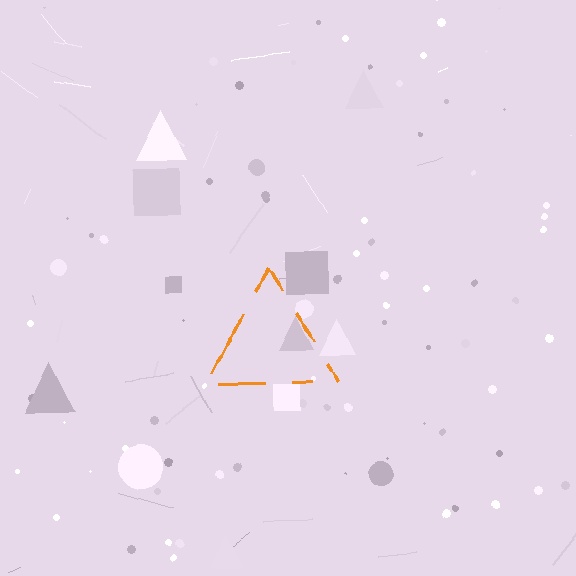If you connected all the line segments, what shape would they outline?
They would outline a triangle.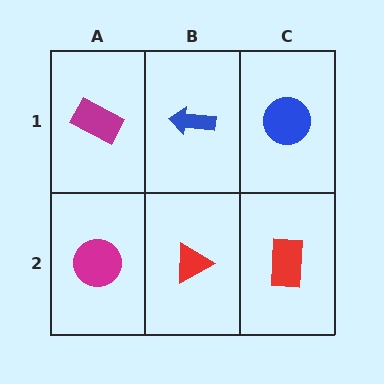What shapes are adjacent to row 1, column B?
A red triangle (row 2, column B), a magenta rectangle (row 1, column A), a blue circle (row 1, column C).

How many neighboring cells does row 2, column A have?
2.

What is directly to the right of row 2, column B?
A red rectangle.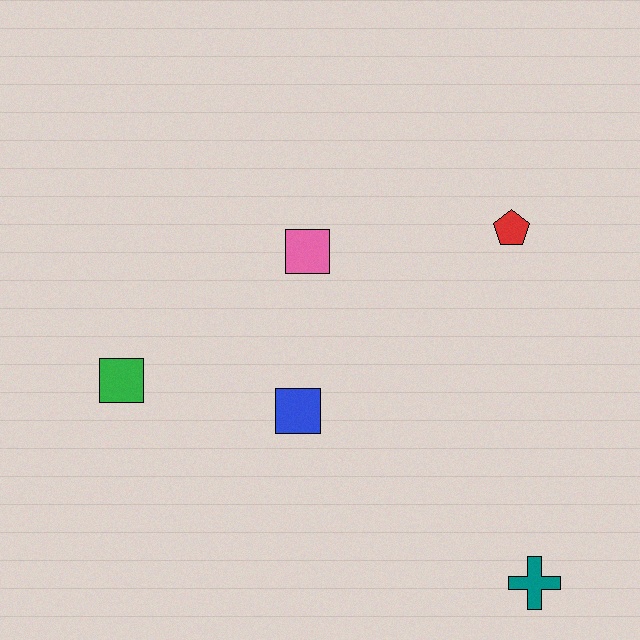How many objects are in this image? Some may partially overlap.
There are 5 objects.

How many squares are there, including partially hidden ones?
There are 3 squares.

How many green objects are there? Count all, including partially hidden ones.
There is 1 green object.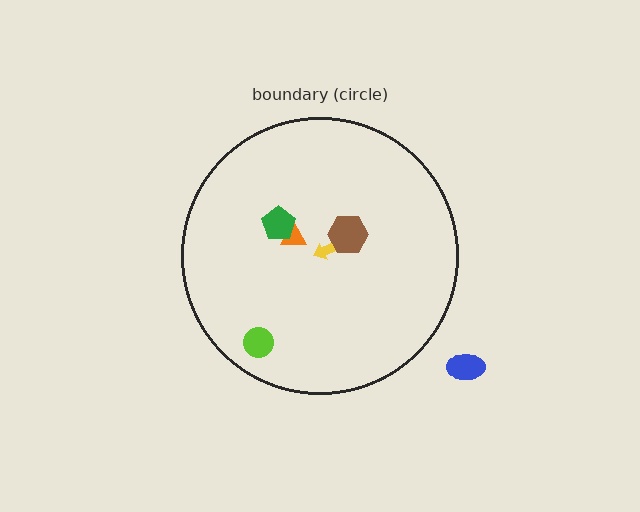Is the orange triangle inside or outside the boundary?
Inside.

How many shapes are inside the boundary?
5 inside, 1 outside.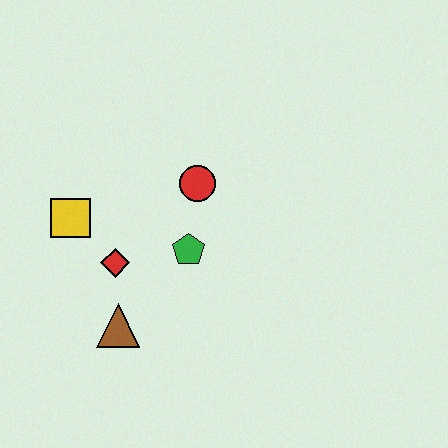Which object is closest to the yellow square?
The red diamond is closest to the yellow square.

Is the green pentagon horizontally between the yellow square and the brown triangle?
No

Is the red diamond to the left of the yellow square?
No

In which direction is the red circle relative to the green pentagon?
The red circle is above the green pentagon.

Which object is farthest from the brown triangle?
The red circle is farthest from the brown triangle.